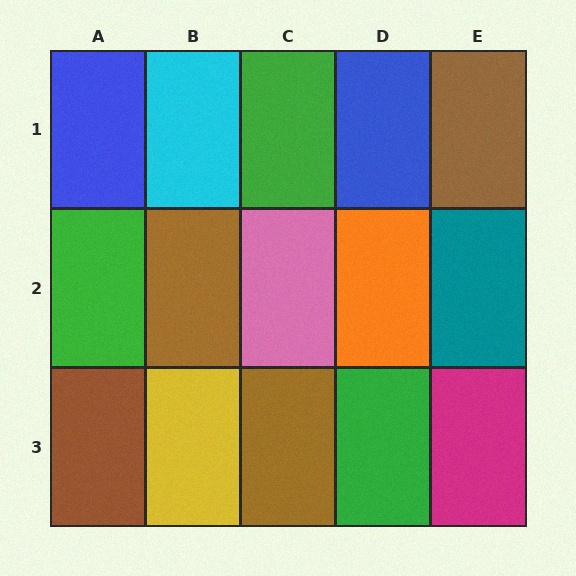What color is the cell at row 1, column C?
Green.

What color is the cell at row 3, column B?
Yellow.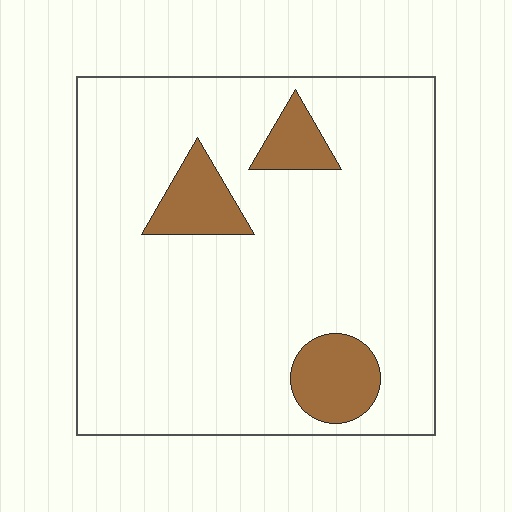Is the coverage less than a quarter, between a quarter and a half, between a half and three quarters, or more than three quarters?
Less than a quarter.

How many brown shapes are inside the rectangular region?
3.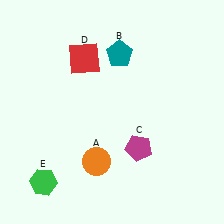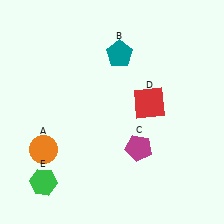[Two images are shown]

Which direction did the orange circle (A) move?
The orange circle (A) moved left.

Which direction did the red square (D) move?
The red square (D) moved right.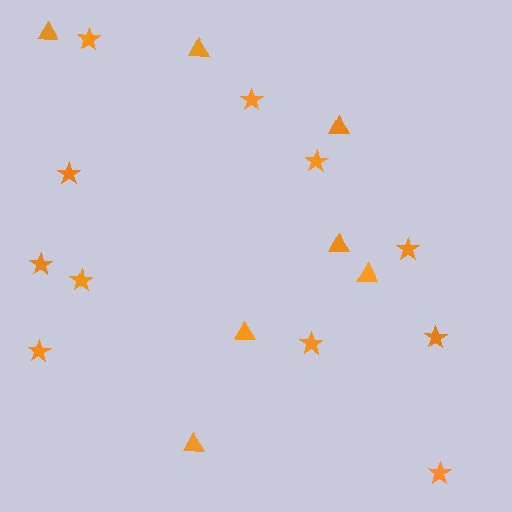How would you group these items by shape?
There are 2 groups: one group of stars (11) and one group of triangles (7).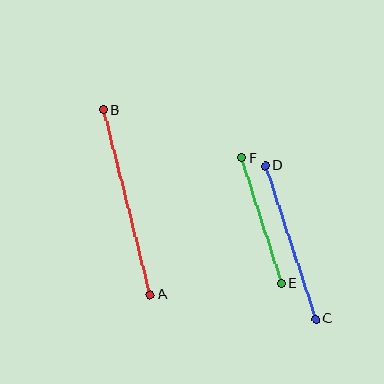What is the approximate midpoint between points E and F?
The midpoint is at approximately (262, 221) pixels.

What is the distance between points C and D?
The distance is approximately 162 pixels.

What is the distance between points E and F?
The distance is approximately 131 pixels.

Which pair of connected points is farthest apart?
Points A and B are farthest apart.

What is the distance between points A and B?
The distance is approximately 191 pixels.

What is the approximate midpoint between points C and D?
The midpoint is at approximately (291, 243) pixels.